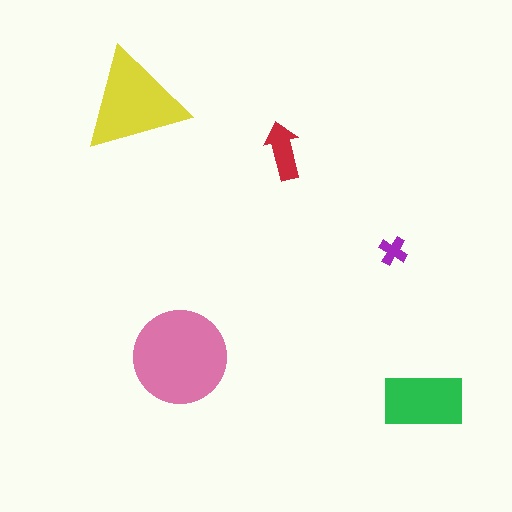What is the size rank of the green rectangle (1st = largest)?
3rd.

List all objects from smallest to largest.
The purple cross, the red arrow, the green rectangle, the yellow triangle, the pink circle.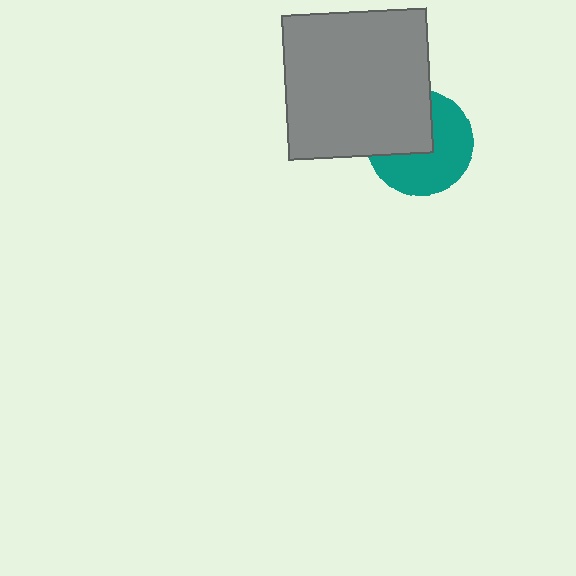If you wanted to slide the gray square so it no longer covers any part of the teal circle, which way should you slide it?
Slide it toward the upper-left — that is the most direct way to separate the two shapes.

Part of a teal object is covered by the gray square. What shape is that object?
It is a circle.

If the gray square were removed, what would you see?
You would see the complete teal circle.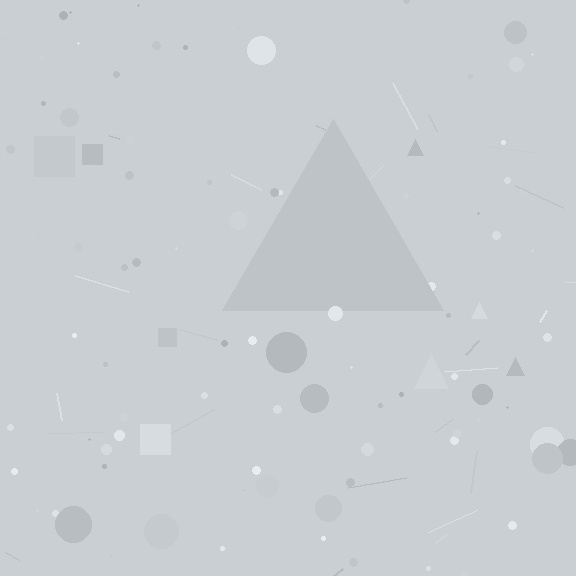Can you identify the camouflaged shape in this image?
The camouflaged shape is a triangle.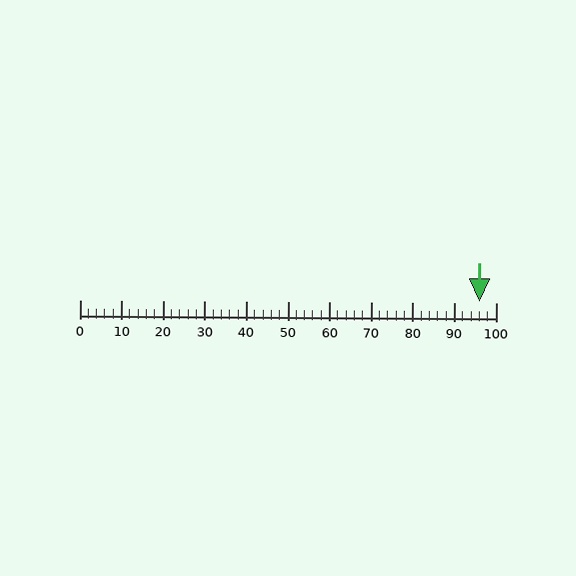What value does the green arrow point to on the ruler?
The green arrow points to approximately 96.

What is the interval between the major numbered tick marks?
The major tick marks are spaced 10 units apart.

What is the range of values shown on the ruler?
The ruler shows values from 0 to 100.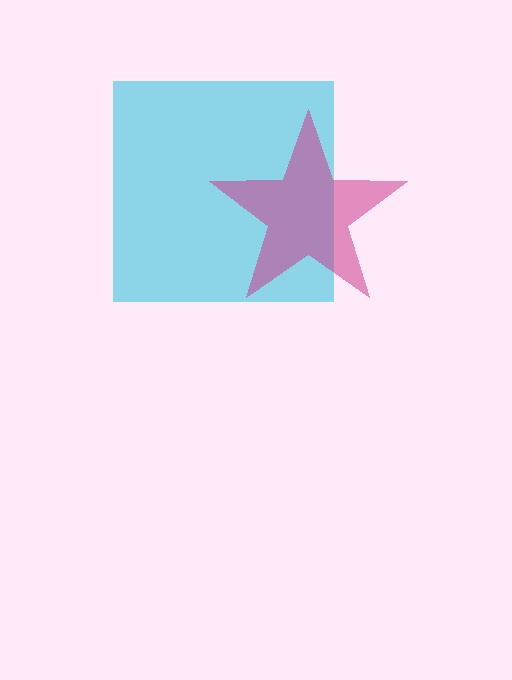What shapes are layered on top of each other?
The layered shapes are: a cyan square, a magenta star.